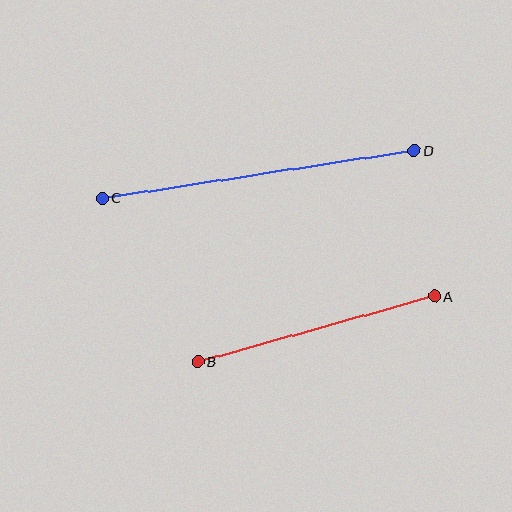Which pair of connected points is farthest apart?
Points C and D are farthest apart.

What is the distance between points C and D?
The distance is approximately 316 pixels.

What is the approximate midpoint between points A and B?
The midpoint is at approximately (316, 329) pixels.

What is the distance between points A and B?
The distance is approximately 246 pixels.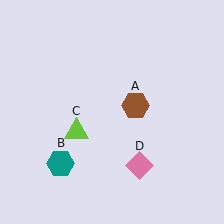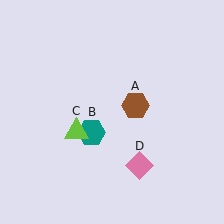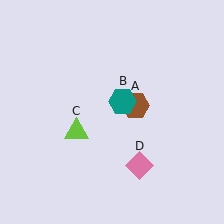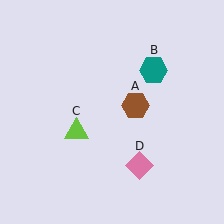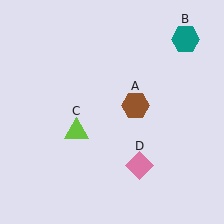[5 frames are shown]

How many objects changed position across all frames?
1 object changed position: teal hexagon (object B).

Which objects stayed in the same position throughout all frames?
Brown hexagon (object A) and lime triangle (object C) and pink diamond (object D) remained stationary.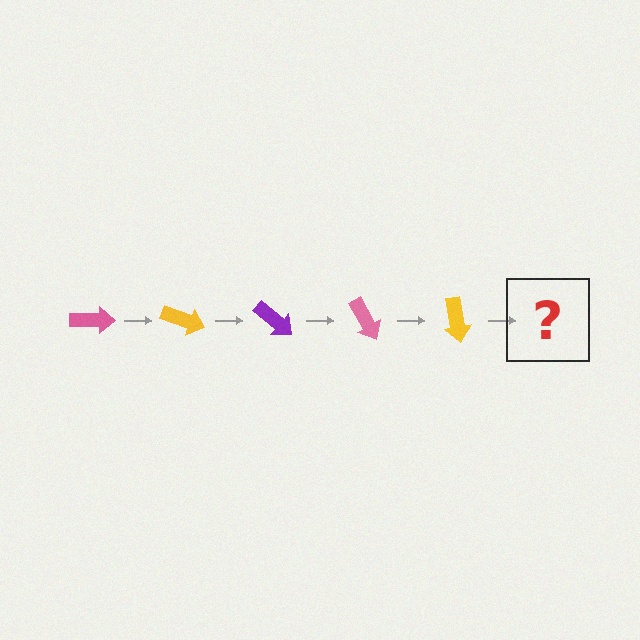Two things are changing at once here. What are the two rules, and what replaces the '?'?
The two rules are that it rotates 20 degrees each step and the color cycles through pink, yellow, and purple. The '?' should be a purple arrow, rotated 100 degrees from the start.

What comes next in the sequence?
The next element should be a purple arrow, rotated 100 degrees from the start.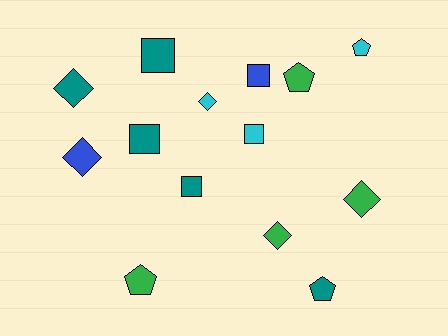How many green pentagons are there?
There are 2 green pentagons.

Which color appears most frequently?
Teal, with 5 objects.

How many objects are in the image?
There are 14 objects.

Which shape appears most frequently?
Diamond, with 5 objects.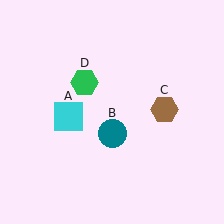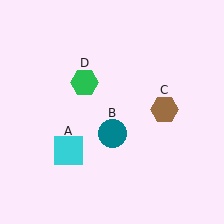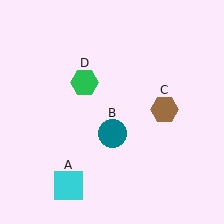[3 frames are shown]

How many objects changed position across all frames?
1 object changed position: cyan square (object A).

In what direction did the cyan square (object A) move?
The cyan square (object A) moved down.